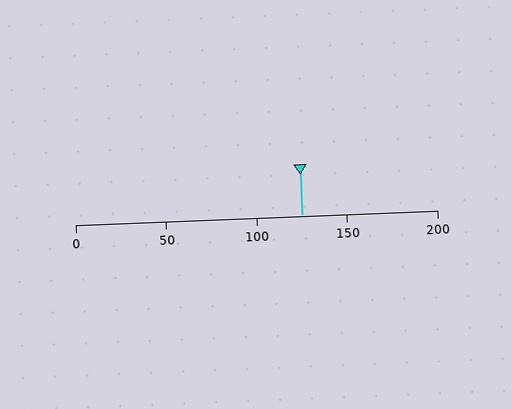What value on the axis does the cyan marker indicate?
The marker indicates approximately 125.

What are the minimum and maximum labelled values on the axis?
The axis runs from 0 to 200.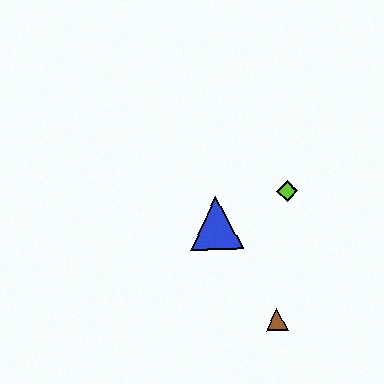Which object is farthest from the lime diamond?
The brown triangle is farthest from the lime diamond.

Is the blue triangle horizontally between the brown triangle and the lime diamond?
No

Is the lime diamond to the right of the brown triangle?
Yes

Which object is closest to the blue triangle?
The lime diamond is closest to the blue triangle.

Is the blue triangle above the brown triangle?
Yes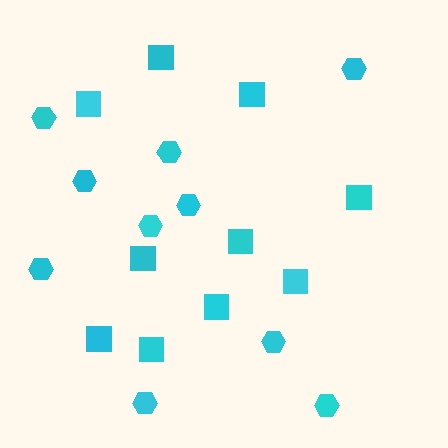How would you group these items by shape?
There are 2 groups: one group of squares (10) and one group of hexagons (10).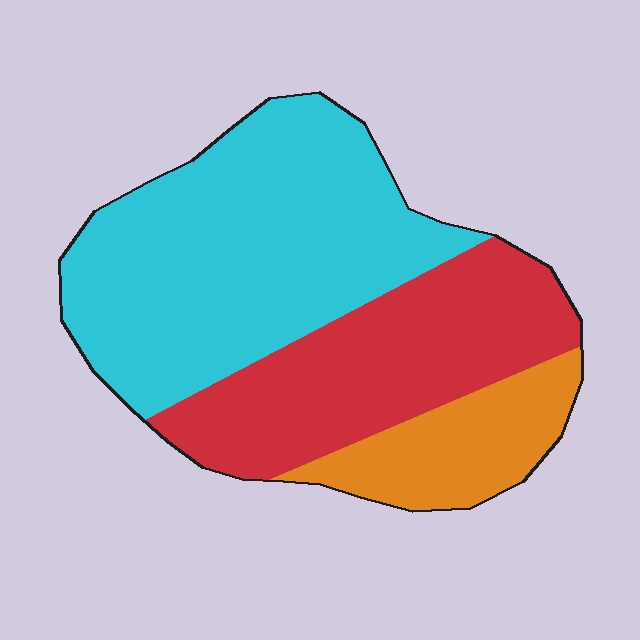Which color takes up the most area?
Cyan, at roughly 50%.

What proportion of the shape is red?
Red takes up about one third (1/3) of the shape.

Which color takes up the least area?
Orange, at roughly 15%.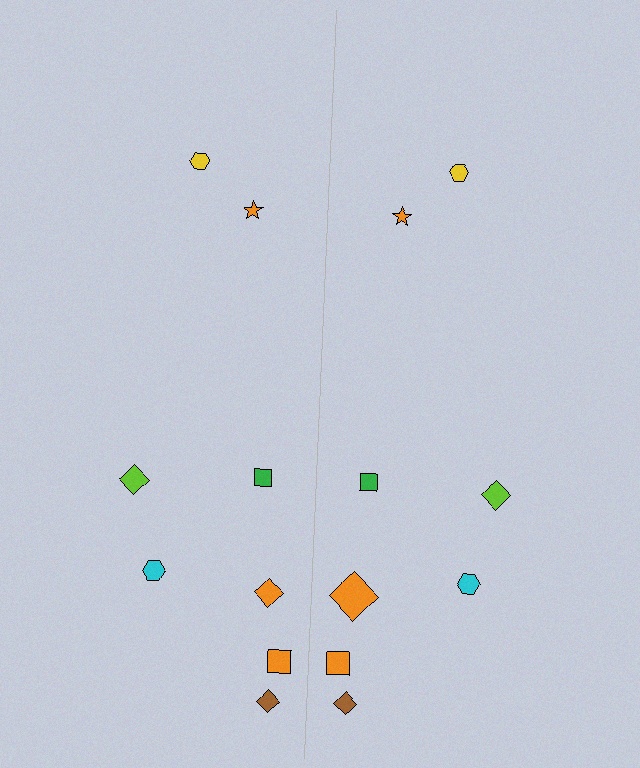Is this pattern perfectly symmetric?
No, the pattern is not perfectly symmetric. The orange diamond on the right side has a different size than its mirror counterpart.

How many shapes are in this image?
There are 16 shapes in this image.